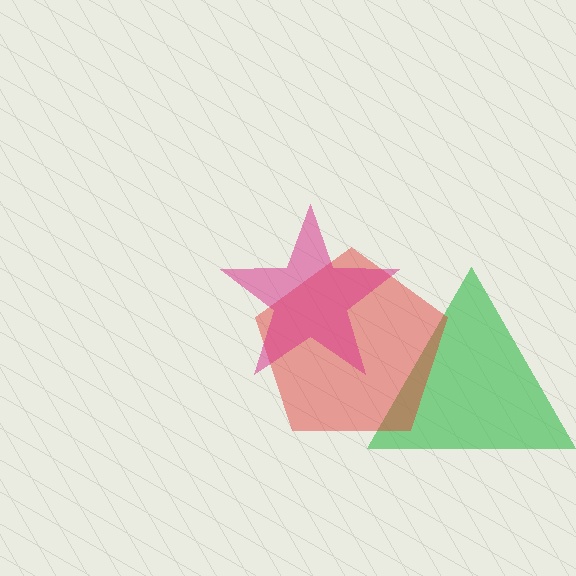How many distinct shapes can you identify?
There are 3 distinct shapes: a green triangle, a red pentagon, a magenta star.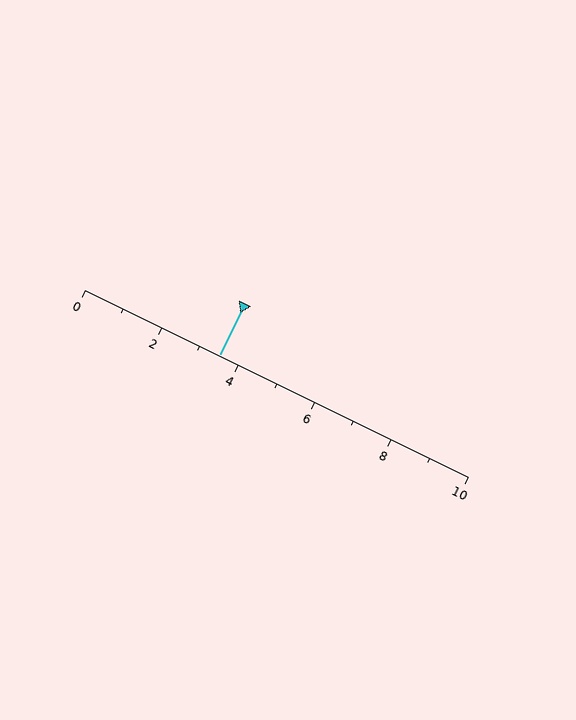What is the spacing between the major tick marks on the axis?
The major ticks are spaced 2 apart.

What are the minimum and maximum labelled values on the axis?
The axis runs from 0 to 10.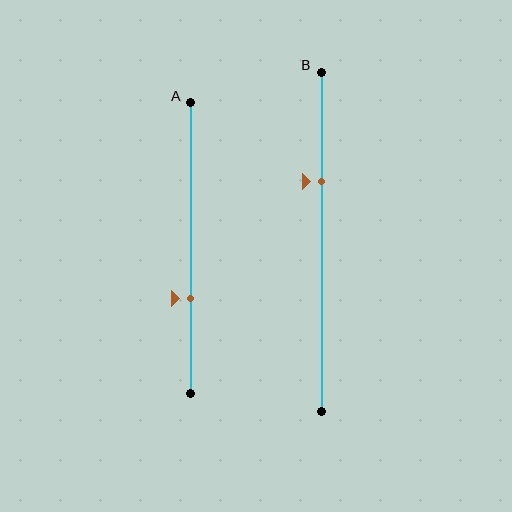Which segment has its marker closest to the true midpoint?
Segment A has its marker closest to the true midpoint.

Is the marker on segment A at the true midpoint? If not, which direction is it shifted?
No, the marker on segment A is shifted downward by about 17% of the segment length.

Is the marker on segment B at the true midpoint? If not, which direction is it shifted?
No, the marker on segment B is shifted upward by about 18% of the segment length.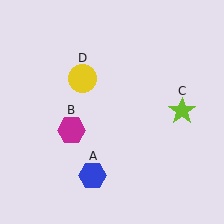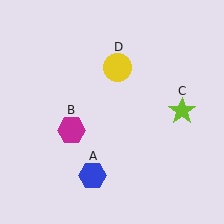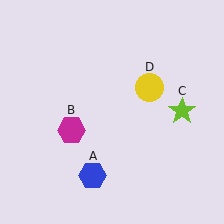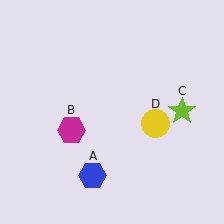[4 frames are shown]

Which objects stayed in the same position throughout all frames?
Blue hexagon (object A) and magenta hexagon (object B) and lime star (object C) remained stationary.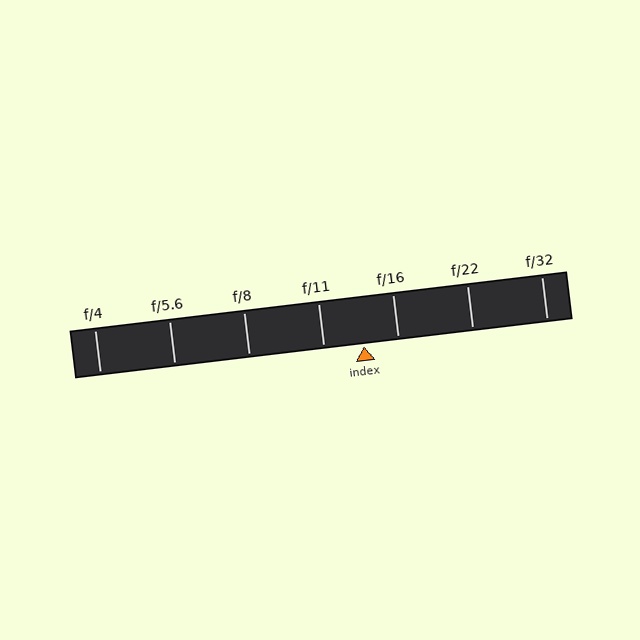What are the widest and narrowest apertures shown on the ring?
The widest aperture shown is f/4 and the narrowest is f/32.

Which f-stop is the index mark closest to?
The index mark is closest to f/16.